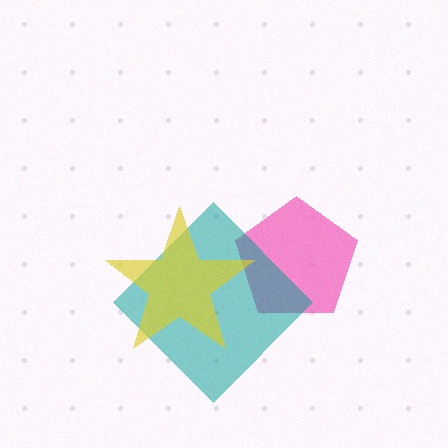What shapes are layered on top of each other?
The layered shapes are: a pink pentagon, a teal diamond, a yellow star.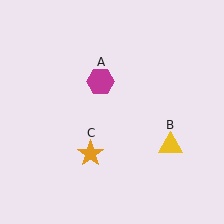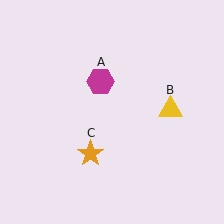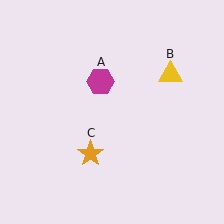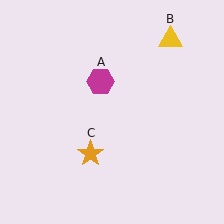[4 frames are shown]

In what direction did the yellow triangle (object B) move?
The yellow triangle (object B) moved up.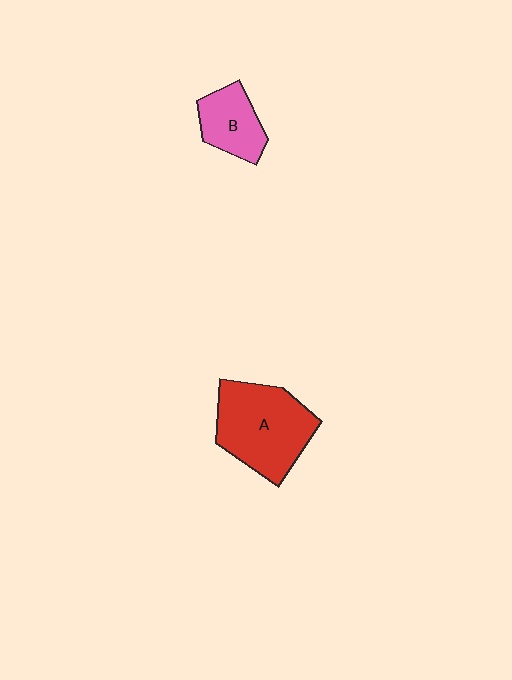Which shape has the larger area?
Shape A (red).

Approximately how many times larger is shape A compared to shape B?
Approximately 1.9 times.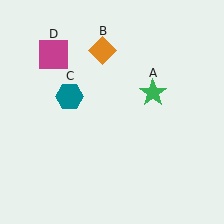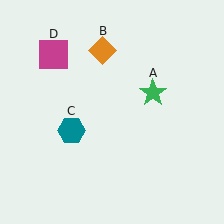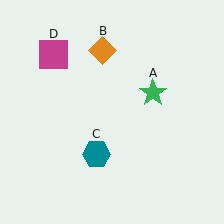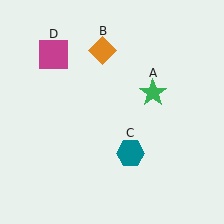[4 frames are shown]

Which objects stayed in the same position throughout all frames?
Green star (object A) and orange diamond (object B) and magenta square (object D) remained stationary.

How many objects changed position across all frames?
1 object changed position: teal hexagon (object C).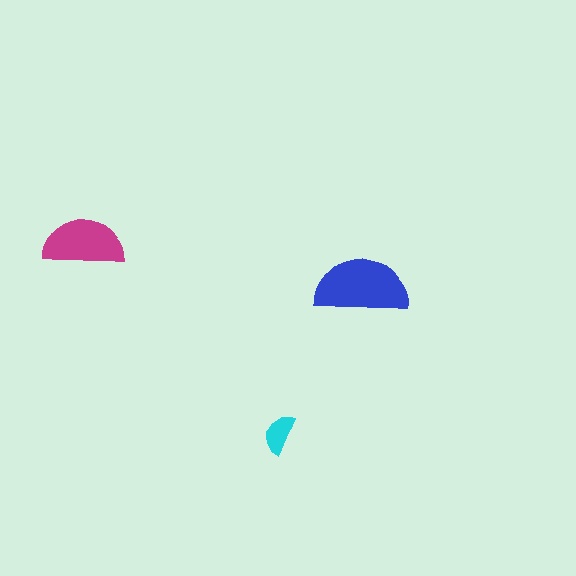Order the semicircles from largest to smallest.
the blue one, the magenta one, the cyan one.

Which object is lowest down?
The cyan semicircle is bottommost.